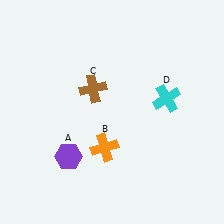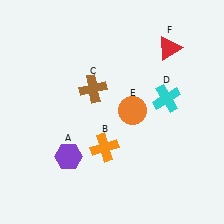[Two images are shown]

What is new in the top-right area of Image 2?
A red triangle (F) was added in the top-right area of Image 2.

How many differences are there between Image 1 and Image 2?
There are 2 differences between the two images.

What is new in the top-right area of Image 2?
An orange circle (E) was added in the top-right area of Image 2.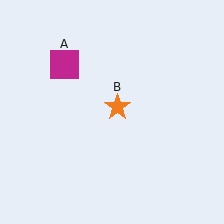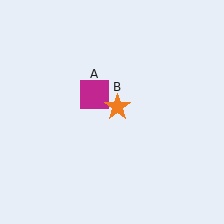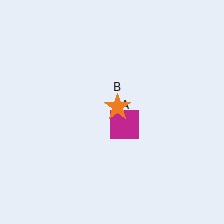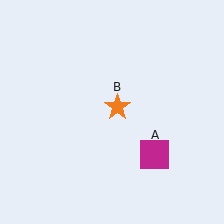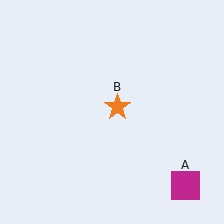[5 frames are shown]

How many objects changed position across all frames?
1 object changed position: magenta square (object A).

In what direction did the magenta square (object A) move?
The magenta square (object A) moved down and to the right.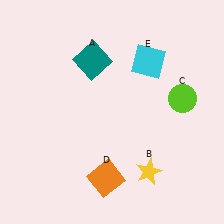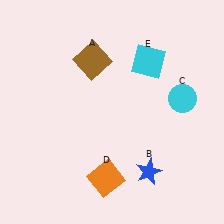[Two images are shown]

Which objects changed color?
A changed from teal to brown. B changed from yellow to blue. C changed from lime to cyan.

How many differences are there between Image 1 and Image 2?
There are 3 differences between the two images.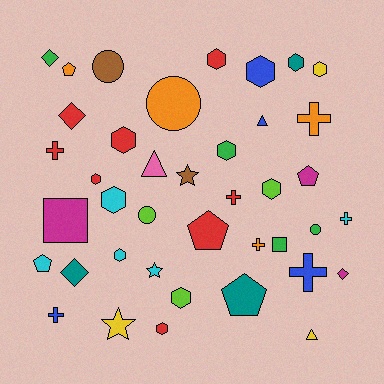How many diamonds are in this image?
There are 4 diamonds.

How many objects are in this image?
There are 40 objects.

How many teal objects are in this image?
There are 3 teal objects.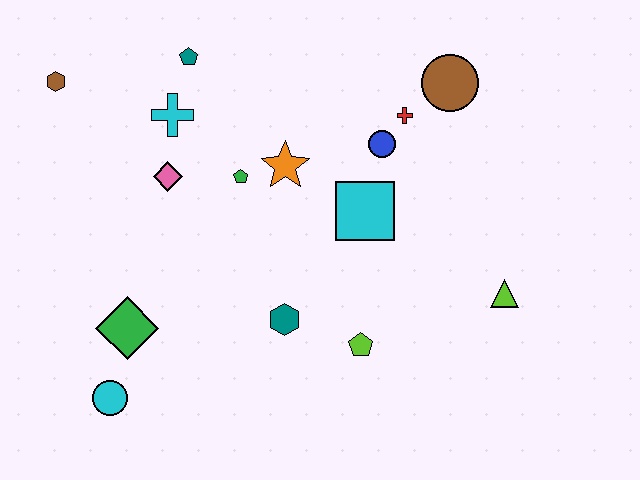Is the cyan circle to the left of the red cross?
Yes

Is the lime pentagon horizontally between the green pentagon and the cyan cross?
No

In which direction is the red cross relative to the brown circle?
The red cross is to the left of the brown circle.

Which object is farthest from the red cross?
The cyan circle is farthest from the red cross.